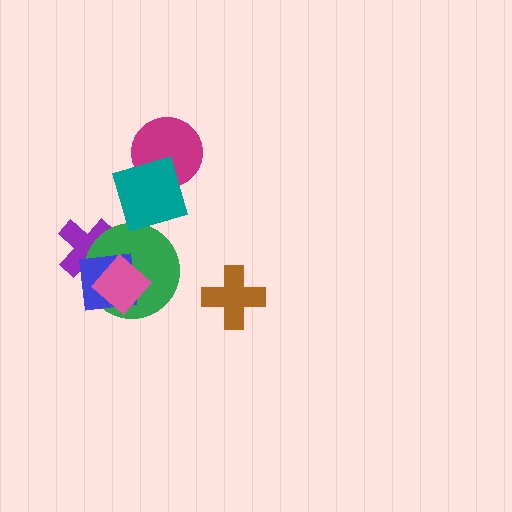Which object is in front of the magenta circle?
The teal diamond is in front of the magenta circle.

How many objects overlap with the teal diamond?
2 objects overlap with the teal diamond.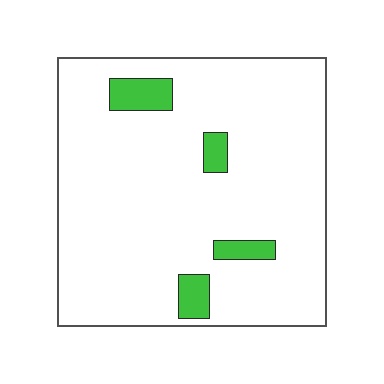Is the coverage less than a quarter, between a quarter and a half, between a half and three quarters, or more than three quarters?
Less than a quarter.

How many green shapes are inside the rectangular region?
4.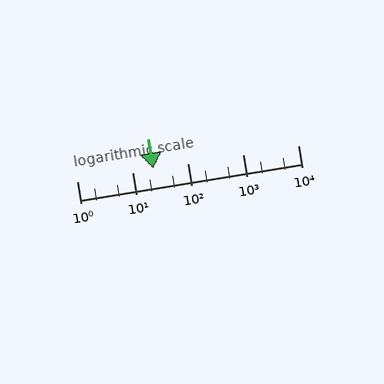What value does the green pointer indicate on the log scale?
The pointer indicates approximately 24.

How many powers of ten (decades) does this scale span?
The scale spans 4 decades, from 1 to 10000.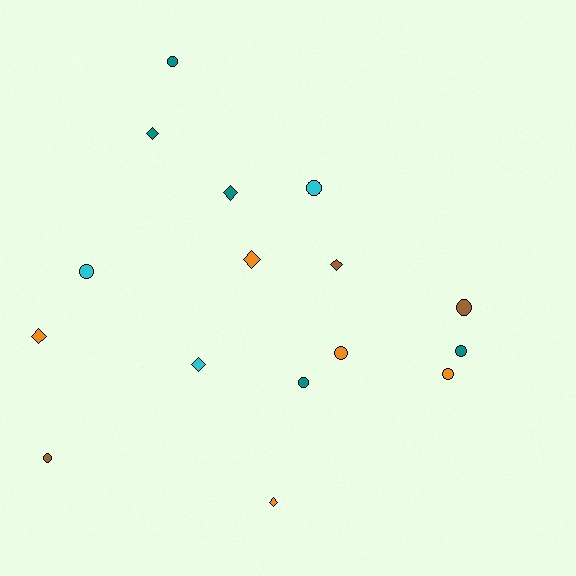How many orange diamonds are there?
There are 3 orange diamonds.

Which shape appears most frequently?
Circle, with 9 objects.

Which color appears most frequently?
Orange, with 5 objects.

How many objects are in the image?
There are 16 objects.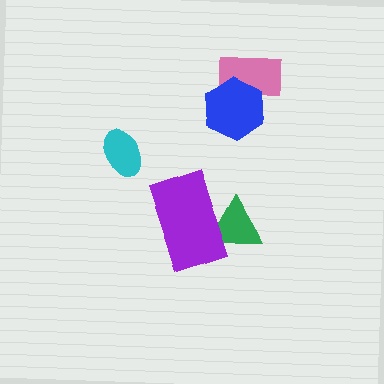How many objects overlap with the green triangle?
1 object overlaps with the green triangle.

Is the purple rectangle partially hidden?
No, no other shape covers it.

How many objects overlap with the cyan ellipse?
0 objects overlap with the cyan ellipse.